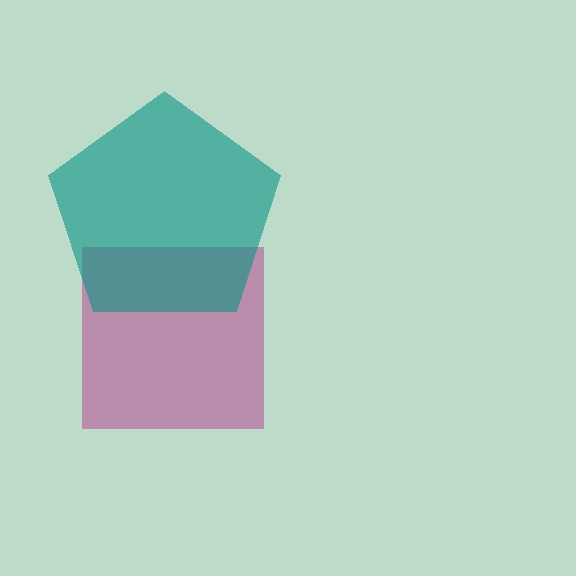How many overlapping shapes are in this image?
There are 2 overlapping shapes in the image.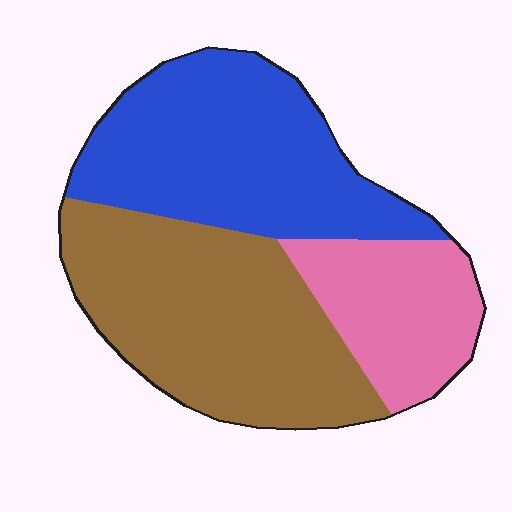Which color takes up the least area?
Pink, at roughly 20%.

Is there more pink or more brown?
Brown.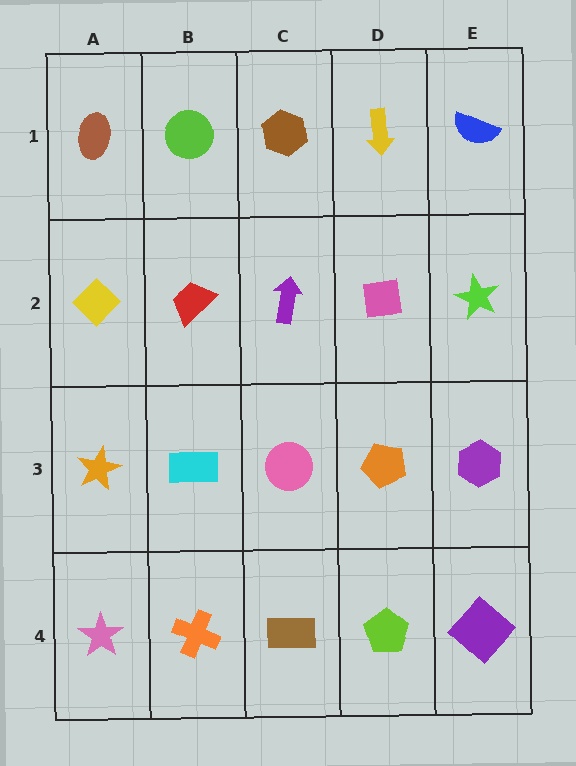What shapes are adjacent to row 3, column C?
A purple arrow (row 2, column C), a brown rectangle (row 4, column C), a cyan rectangle (row 3, column B), an orange pentagon (row 3, column D).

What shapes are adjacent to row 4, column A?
An orange star (row 3, column A), an orange cross (row 4, column B).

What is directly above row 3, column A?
A yellow diamond.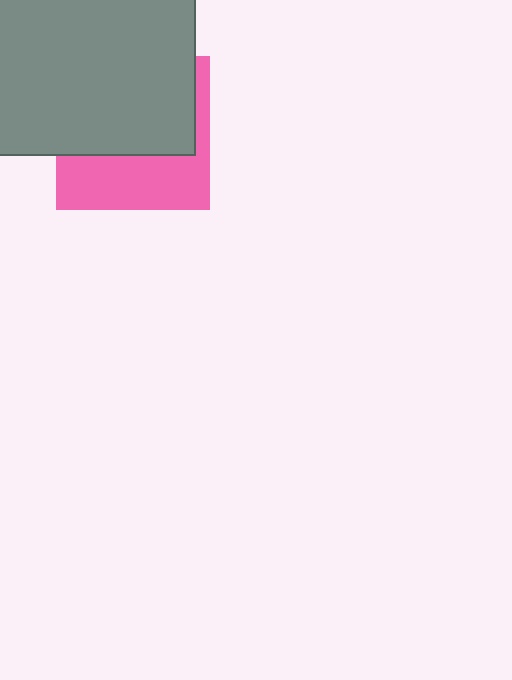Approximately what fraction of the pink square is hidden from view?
Roughly 59% of the pink square is hidden behind the gray rectangle.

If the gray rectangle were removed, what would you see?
You would see the complete pink square.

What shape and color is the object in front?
The object in front is a gray rectangle.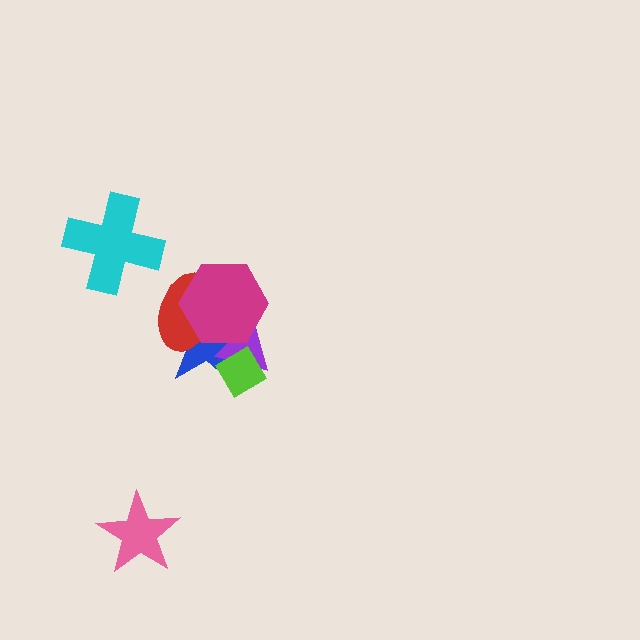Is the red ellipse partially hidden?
Yes, it is partially covered by another shape.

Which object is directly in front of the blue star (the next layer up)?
The purple triangle is directly in front of the blue star.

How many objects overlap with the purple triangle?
3 objects overlap with the purple triangle.